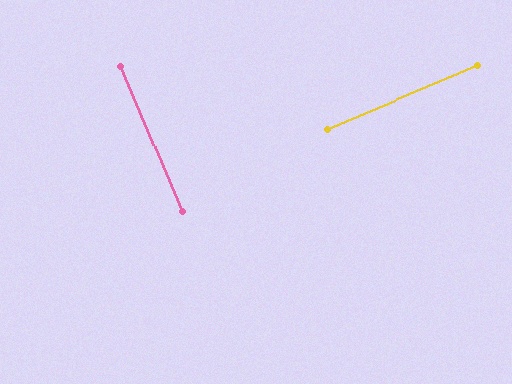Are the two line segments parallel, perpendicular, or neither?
Perpendicular — they meet at approximately 90°.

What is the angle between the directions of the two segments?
Approximately 90 degrees.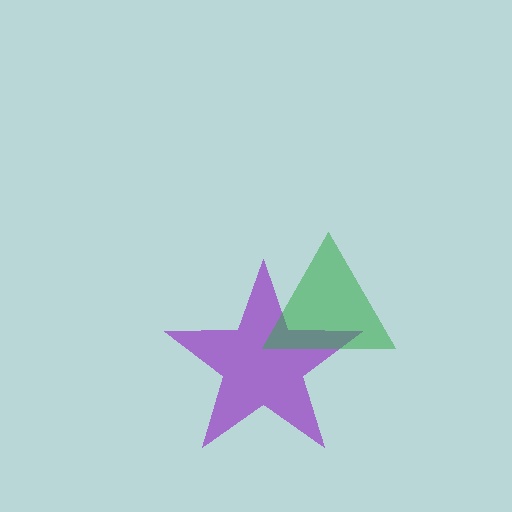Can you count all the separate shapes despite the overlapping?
Yes, there are 2 separate shapes.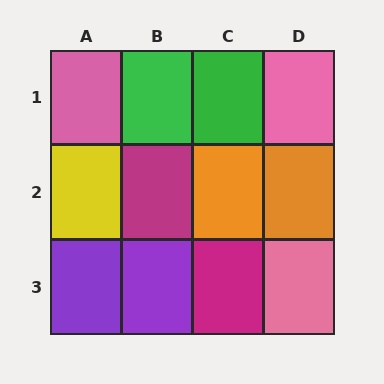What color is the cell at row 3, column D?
Pink.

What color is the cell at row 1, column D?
Pink.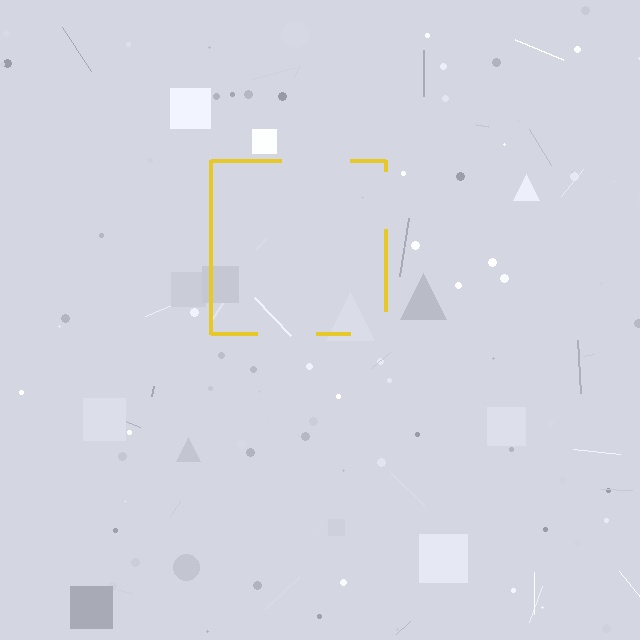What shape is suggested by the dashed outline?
The dashed outline suggests a square.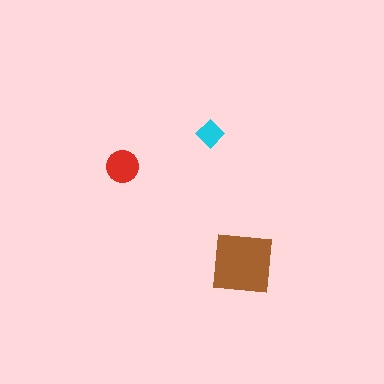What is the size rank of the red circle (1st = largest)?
2nd.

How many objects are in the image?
There are 3 objects in the image.